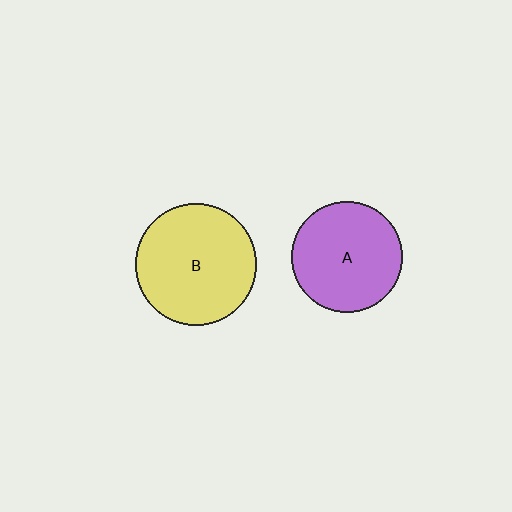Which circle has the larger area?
Circle B (yellow).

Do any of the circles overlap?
No, none of the circles overlap.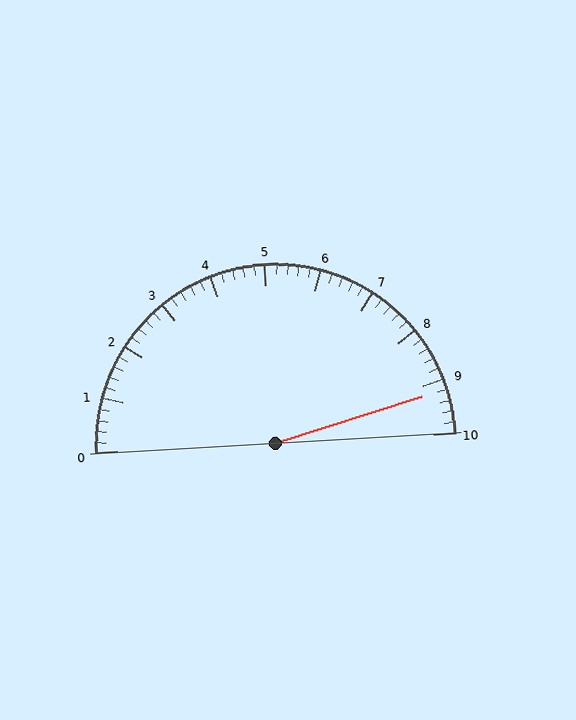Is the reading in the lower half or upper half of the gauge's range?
The reading is in the upper half of the range (0 to 10).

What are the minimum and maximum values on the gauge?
The gauge ranges from 0 to 10.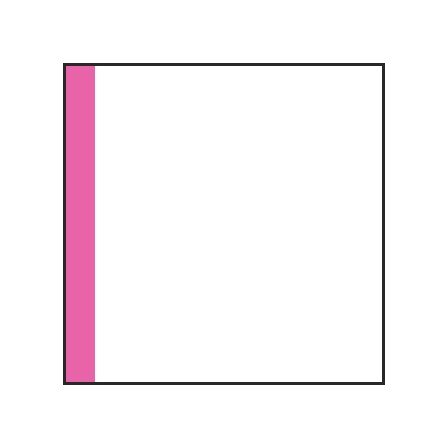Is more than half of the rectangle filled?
No.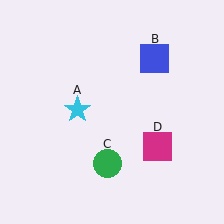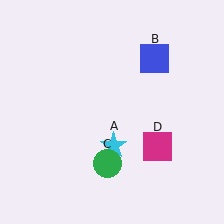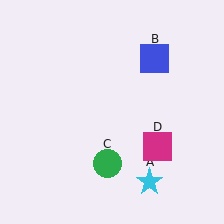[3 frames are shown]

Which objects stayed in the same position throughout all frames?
Blue square (object B) and green circle (object C) and magenta square (object D) remained stationary.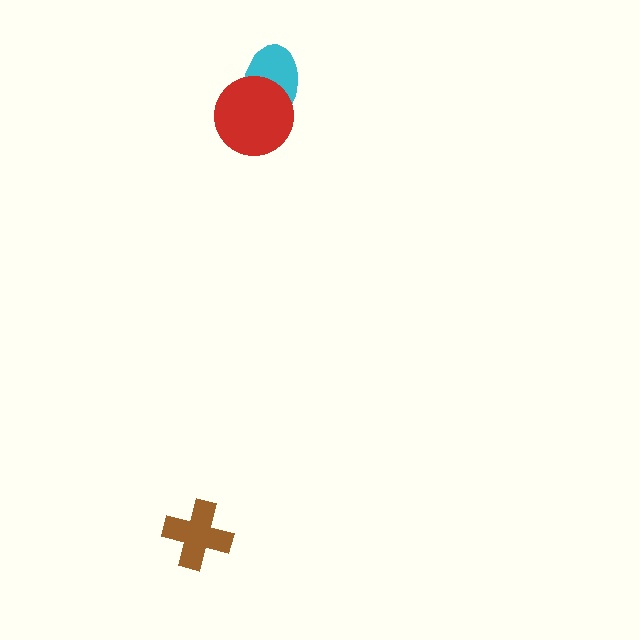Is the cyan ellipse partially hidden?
Yes, it is partially covered by another shape.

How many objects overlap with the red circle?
1 object overlaps with the red circle.